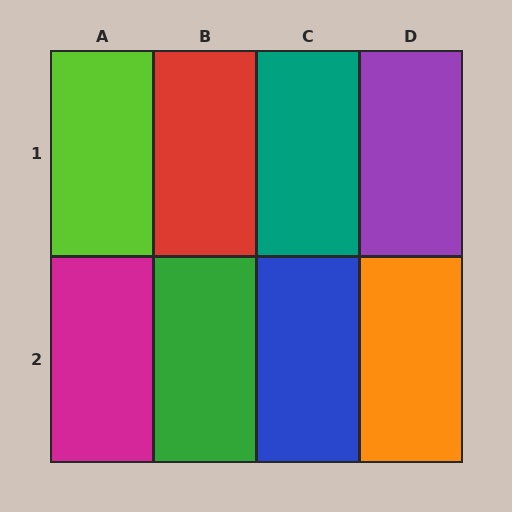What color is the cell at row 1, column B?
Red.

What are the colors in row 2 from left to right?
Magenta, green, blue, orange.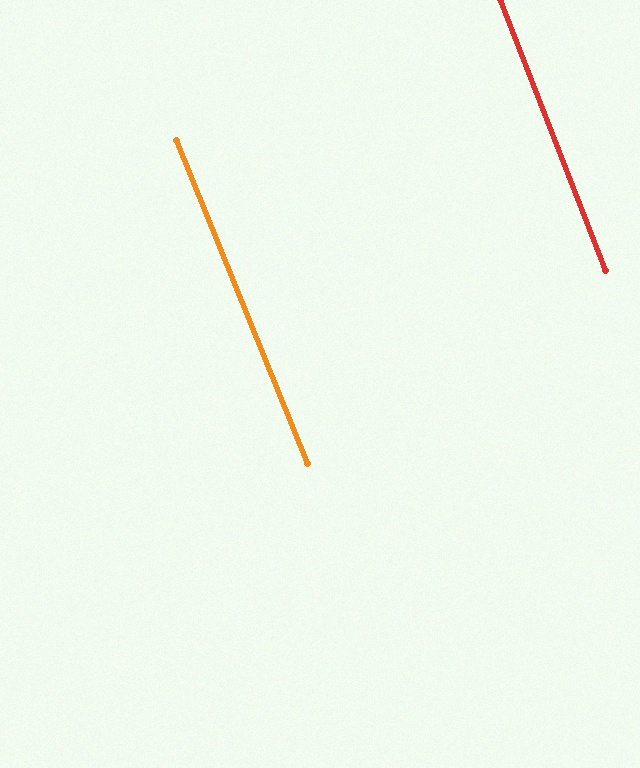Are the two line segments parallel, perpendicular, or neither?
Parallel — their directions differ by only 0.8°.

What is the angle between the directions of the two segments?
Approximately 1 degree.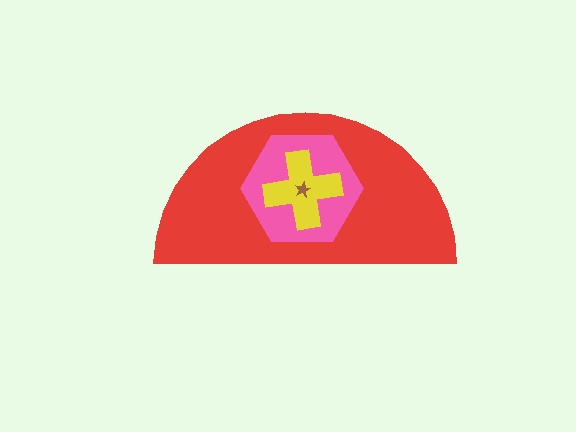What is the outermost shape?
The red semicircle.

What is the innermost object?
The brown star.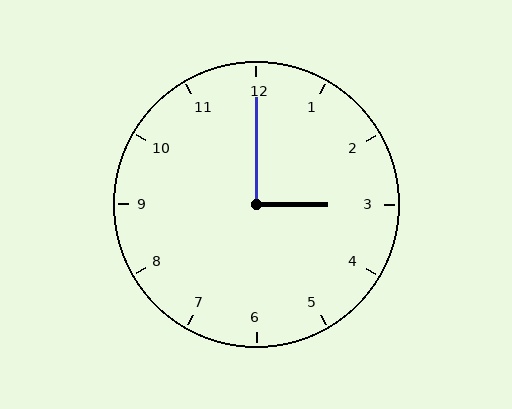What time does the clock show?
3:00.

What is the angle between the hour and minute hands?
Approximately 90 degrees.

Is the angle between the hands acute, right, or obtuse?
It is right.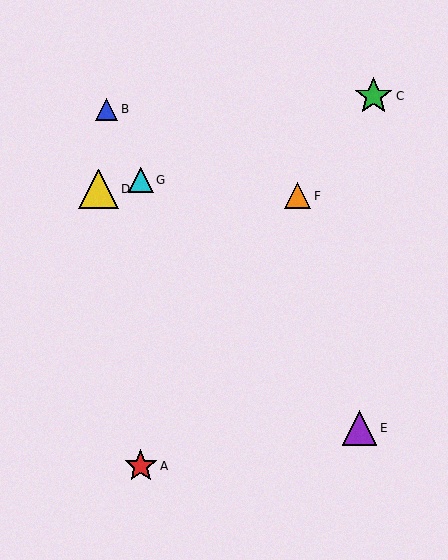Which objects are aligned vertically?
Objects A, G are aligned vertically.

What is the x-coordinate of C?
Object C is at x≈374.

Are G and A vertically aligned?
Yes, both are at x≈141.